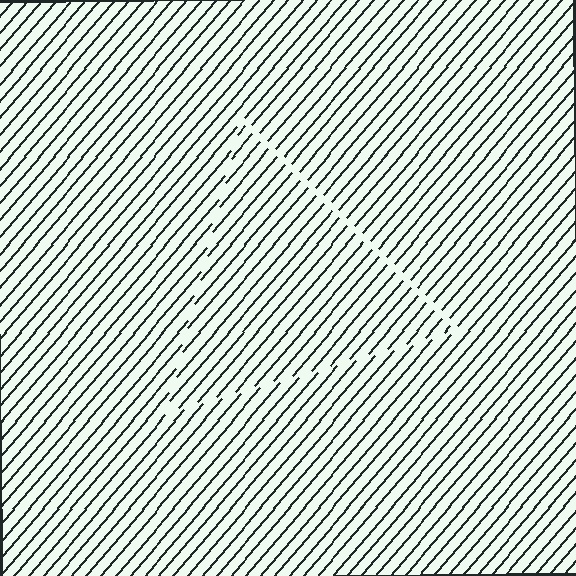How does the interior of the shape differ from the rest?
The interior of the shape contains the same grating, shifted by half a period — the contour is defined by the phase discontinuity where line-ends from the inner and outer gratings abut.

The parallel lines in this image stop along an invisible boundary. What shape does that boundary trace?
An illusory triangle. The interior of the shape contains the same grating, shifted by half a period — the contour is defined by the phase discontinuity where line-ends from the inner and outer gratings abut.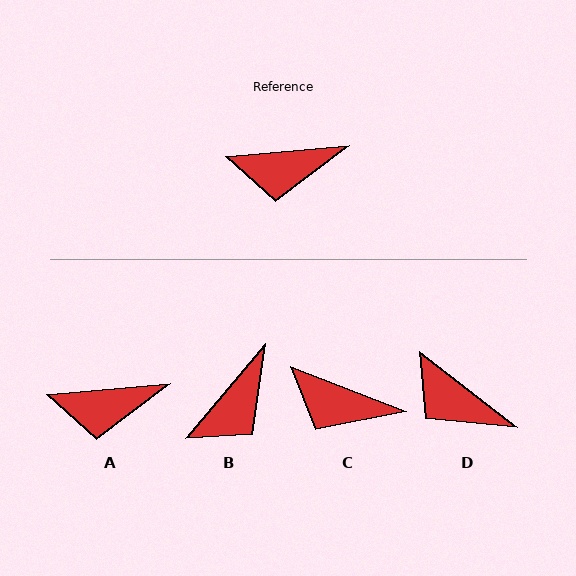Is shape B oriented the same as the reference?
No, it is off by about 45 degrees.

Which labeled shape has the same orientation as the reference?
A.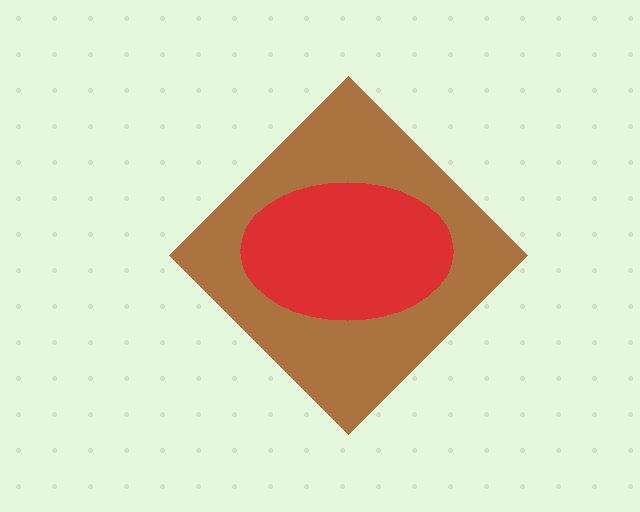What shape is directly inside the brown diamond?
The red ellipse.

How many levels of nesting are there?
2.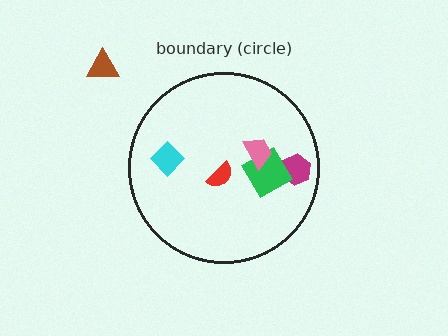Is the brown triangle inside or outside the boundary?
Outside.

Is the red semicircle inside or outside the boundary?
Inside.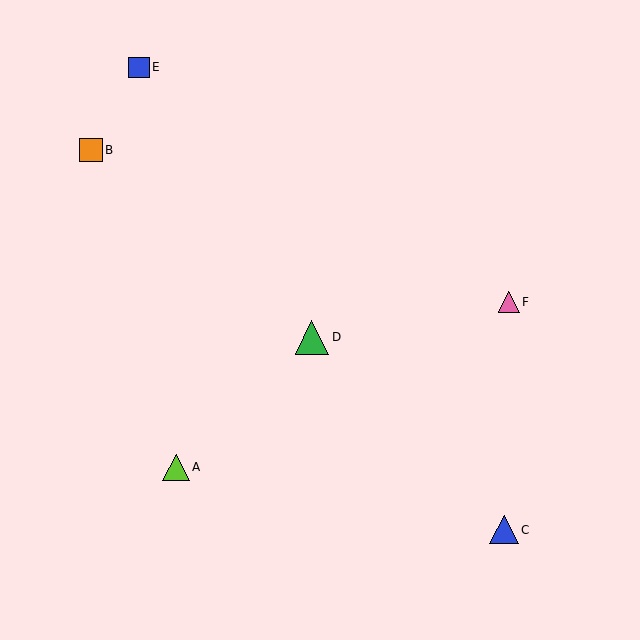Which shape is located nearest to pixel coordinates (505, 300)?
The pink triangle (labeled F) at (509, 302) is nearest to that location.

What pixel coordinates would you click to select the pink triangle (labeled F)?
Click at (509, 302) to select the pink triangle F.